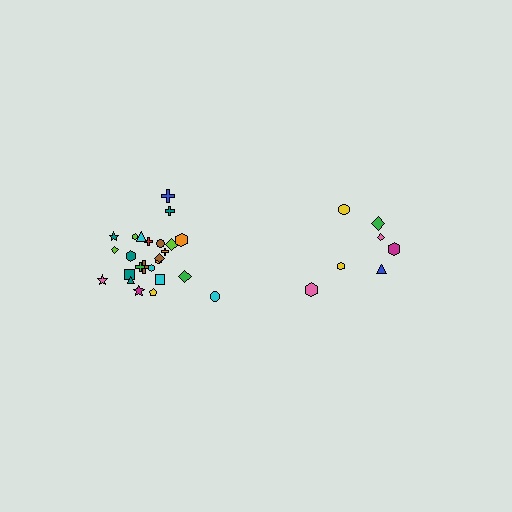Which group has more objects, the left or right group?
The left group.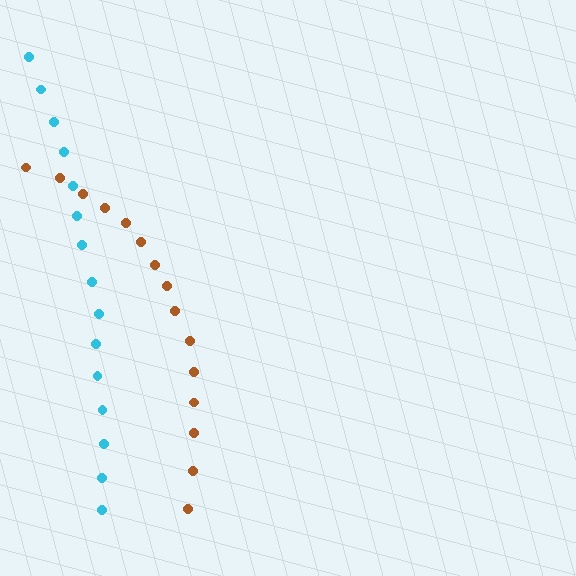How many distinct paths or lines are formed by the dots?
There are 2 distinct paths.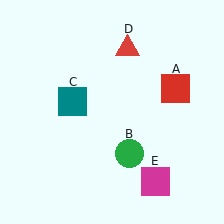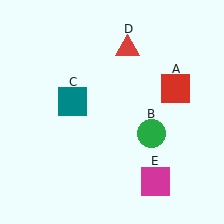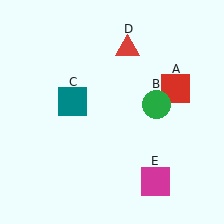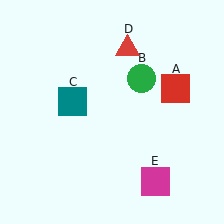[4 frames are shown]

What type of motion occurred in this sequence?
The green circle (object B) rotated counterclockwise around the center of the scene.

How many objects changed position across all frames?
1 object changed position: green circle (object B).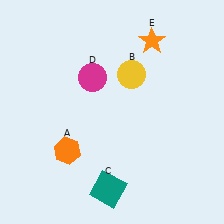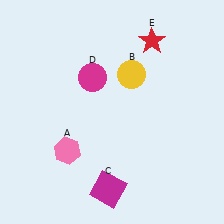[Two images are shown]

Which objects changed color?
A changed from orange to pink. C changed from teal to magenta. E changed from orange to red.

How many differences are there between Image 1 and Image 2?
There are 3 differences between the two images.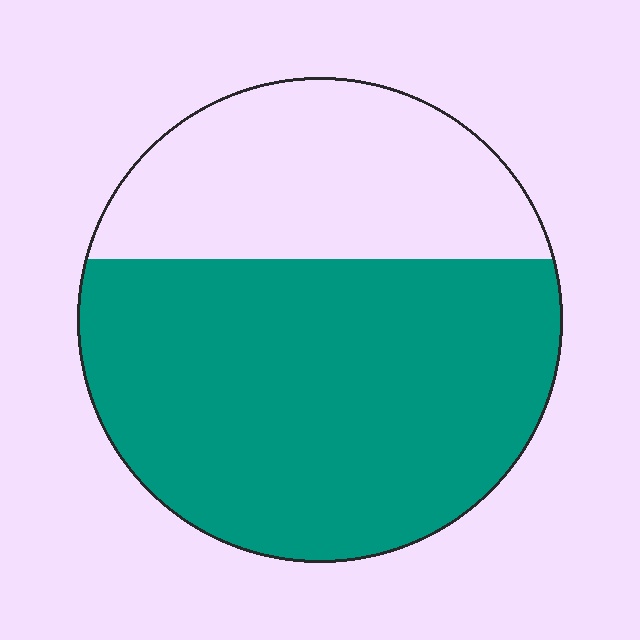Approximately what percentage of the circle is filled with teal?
Approximately 65%.